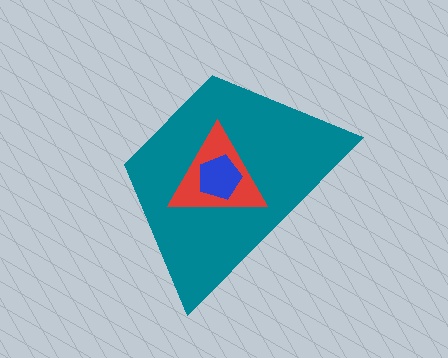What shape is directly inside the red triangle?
The blue pentagon.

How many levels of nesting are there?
3.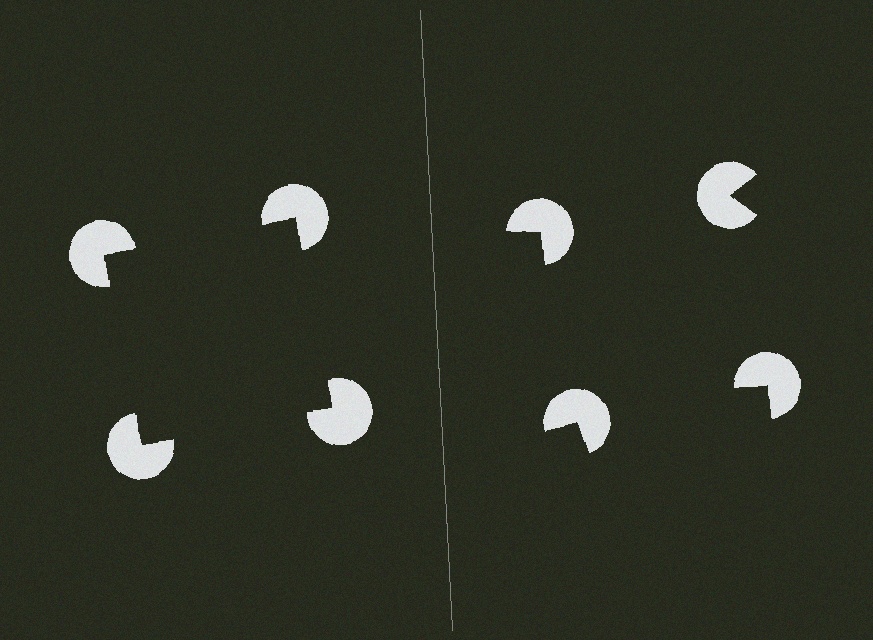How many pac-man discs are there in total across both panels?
8 — 4 on each side.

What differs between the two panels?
The pac-man discs are positioned identically on both sides; only the wedge orientations differ. On the left they align to a square; on the right they are misaligned.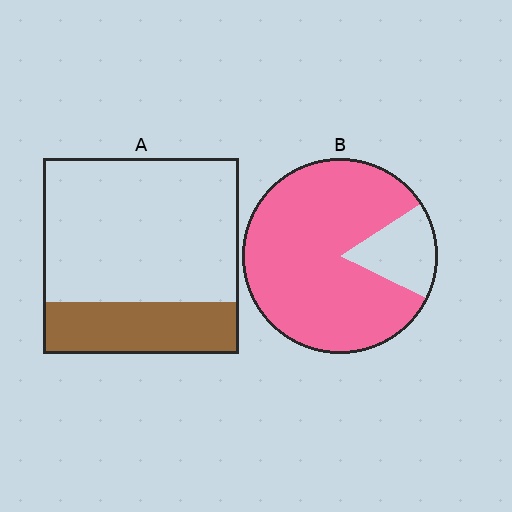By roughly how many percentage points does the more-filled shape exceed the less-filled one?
By roughly 55 percentage points (B over A).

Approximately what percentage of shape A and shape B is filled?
A is approximately 25% and B is approximately 85%.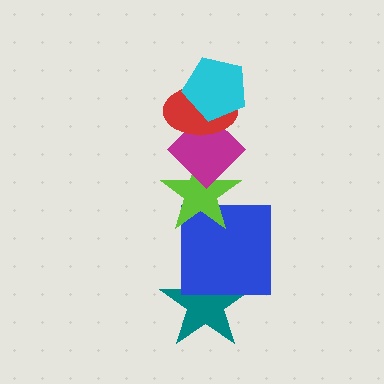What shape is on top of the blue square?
The lime star is on top of the blue square.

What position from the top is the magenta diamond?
The magenta diamond is 3rd from the top.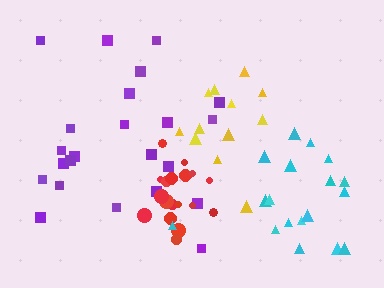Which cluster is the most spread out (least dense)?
Purple.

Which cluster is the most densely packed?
Red.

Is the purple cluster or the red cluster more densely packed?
Red.